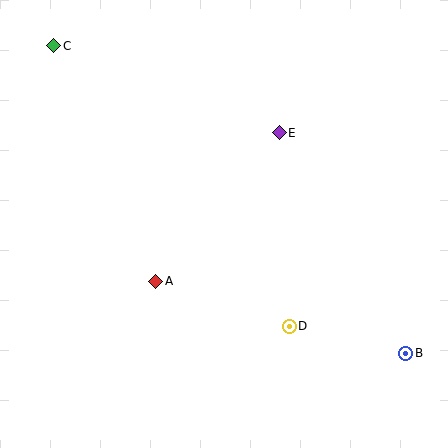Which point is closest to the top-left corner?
Point C is closest to the top-left corner.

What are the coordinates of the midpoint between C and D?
The midpoint between C and D is at (172, 186).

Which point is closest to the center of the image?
Point A at (156, 282) is closest to the center.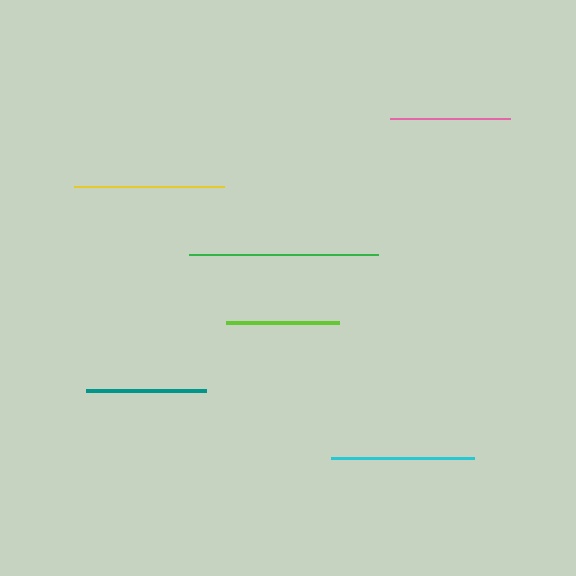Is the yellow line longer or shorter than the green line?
The green line is longer than the yellow line.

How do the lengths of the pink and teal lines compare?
The pink and teal lines are approximately the same length.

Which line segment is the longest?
The green line is the longest at approximately 189 pixels.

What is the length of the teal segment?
The teal segment is approximately 119 pixels long.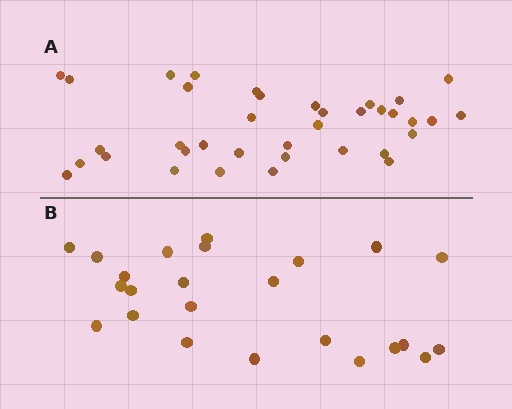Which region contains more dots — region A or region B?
Region A (the top region) has more dots.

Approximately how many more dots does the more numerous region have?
Region A has approximately 15 more dots than region B.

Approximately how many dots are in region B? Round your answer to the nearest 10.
About 20 dots. (The exact count is 24, which rounds to 20.)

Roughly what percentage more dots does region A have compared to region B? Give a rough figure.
About 55% more.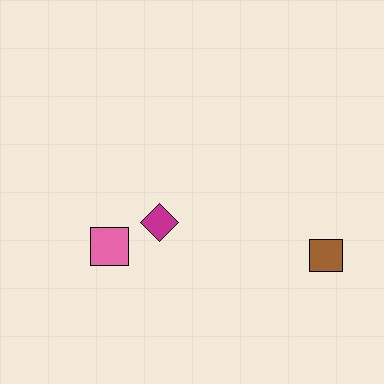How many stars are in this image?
There are no stars.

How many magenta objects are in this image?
There is 1 magenta object.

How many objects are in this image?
There are 3 objects.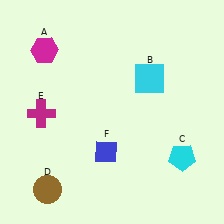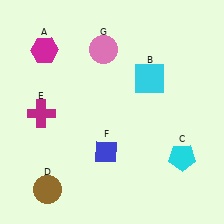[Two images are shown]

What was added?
A pink circle (G) was added in Image 2.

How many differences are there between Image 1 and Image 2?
There is 1 difference between the two images.